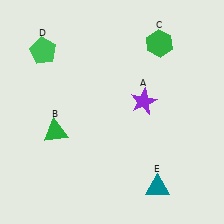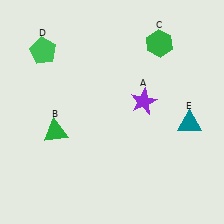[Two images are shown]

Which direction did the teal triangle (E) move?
The teal triangle (E) moved up.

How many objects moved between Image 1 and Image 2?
1 object moved between the two images.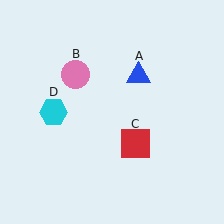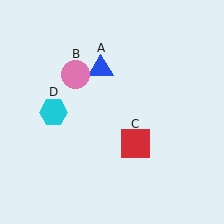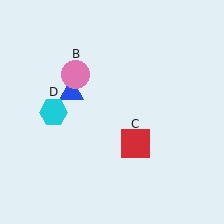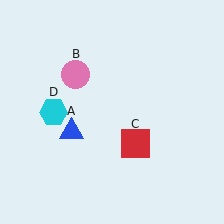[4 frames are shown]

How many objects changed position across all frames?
1 object changed position: blue triangle (object A).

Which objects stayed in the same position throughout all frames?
Pink circle (object B) and red square (object C) and cyan hexagon (object D) remained stationary.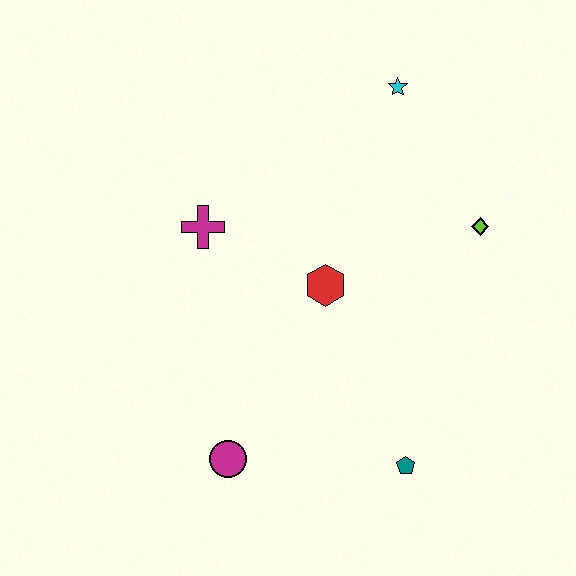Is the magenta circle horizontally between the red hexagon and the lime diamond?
No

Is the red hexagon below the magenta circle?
No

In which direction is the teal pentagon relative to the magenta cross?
The teal pentagon is below the magenta cross.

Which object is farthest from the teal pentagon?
The cyan star is farthest from the teal pentagon.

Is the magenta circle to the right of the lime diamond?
No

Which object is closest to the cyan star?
The lime diamond is closest to the cyan star.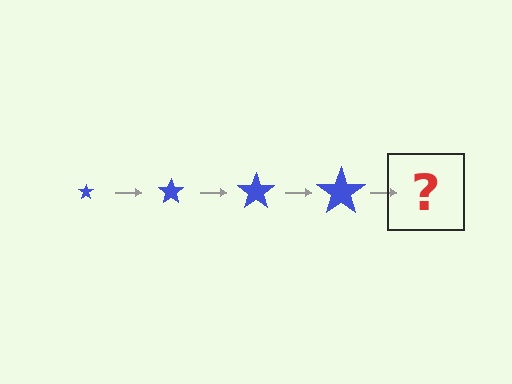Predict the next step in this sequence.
The next step is a blue star, larger than the previous one.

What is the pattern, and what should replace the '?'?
The pattern is that the star gets progressively larger each step. The '?' should be a blue star, larger than the previous one.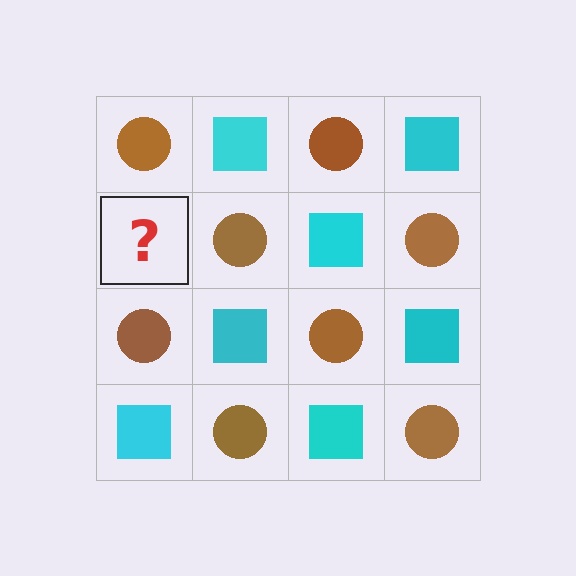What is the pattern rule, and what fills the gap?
The rule is that it alternates brown circle and cyan square in a checkerboard pattern. The gap should be filled with a cyan square.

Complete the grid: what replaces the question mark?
The question mark should be replaced with a cyan square.